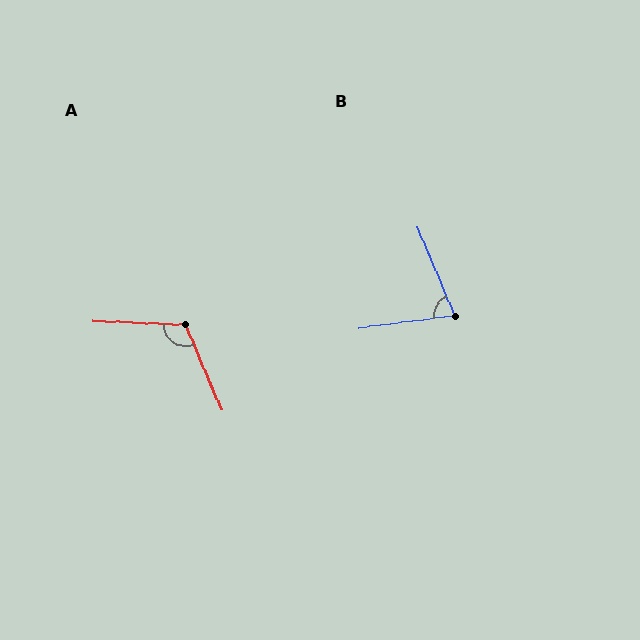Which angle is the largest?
A, at approximately 115 degrees.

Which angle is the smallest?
B, at approximately 75 degrees.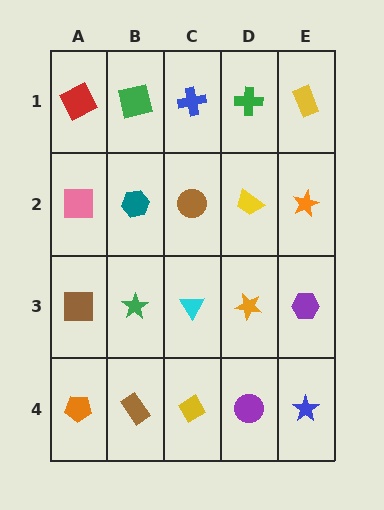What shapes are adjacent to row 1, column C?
A brown circle (row 2, column C), a green square (row 1, column B), a green cross (row 1, column D).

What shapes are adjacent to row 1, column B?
A teal hexagon (row 2, column B), a red square (row 1, column A), a blue cross (row 1, column C).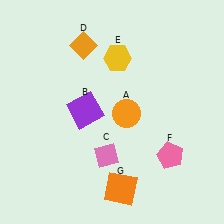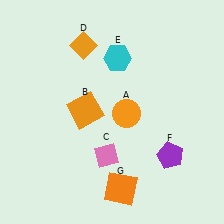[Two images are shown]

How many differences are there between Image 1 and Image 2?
There are 3 differences between the two images.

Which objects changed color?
B changed from purple to orange. E changed from yellow to cyan. F changed from pink to purple.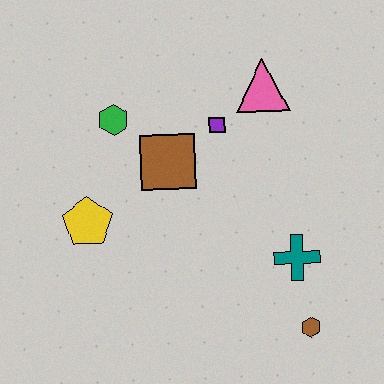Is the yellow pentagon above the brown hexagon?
Yes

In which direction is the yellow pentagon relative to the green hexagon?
The yellow pentagon is below the green hexagon.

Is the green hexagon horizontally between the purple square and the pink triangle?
No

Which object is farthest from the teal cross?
The green hexagon is farthest from the teal cross.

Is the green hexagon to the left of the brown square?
Yes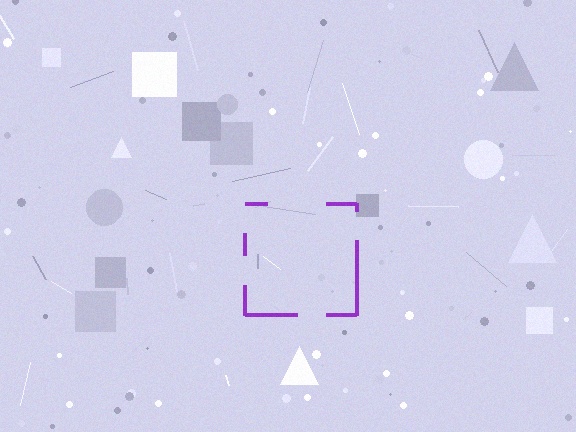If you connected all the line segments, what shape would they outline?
They would outline a square.